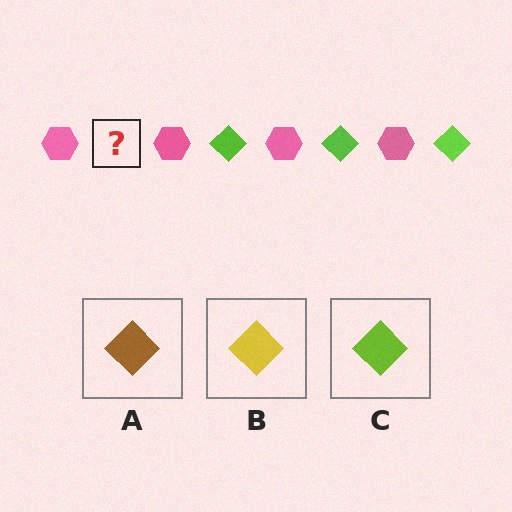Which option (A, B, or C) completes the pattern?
C.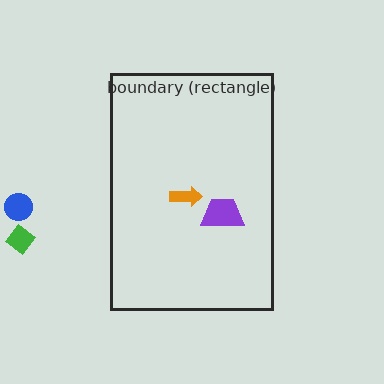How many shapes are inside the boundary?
2 inside, 2 outside.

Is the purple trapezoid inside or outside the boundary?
Inside.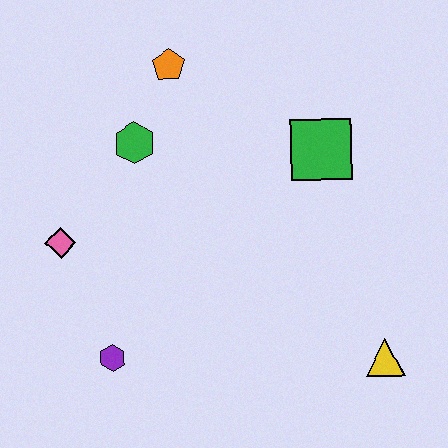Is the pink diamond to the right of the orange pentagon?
No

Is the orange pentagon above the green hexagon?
Yes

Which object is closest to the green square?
The orange pentagon is closest to the green square.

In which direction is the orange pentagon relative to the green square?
The orange pentagon is to the left of the green square.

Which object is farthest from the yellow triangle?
The orange pentagon is farthest from the yellow triangle.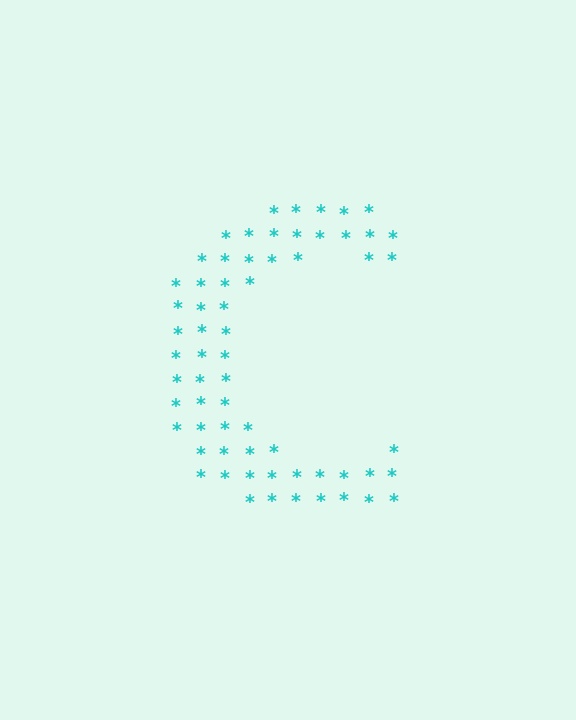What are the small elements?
The small elements are asterisks.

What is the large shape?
The large shape is the letter C.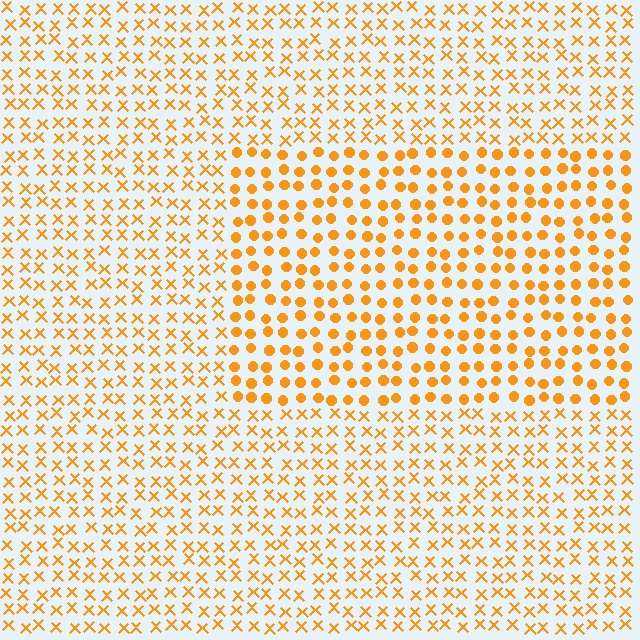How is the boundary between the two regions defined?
The boundary is defined by a change in element shape: circles inside vs. X marks outside. All elements share the same color and spacing.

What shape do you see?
I see a rectangle.